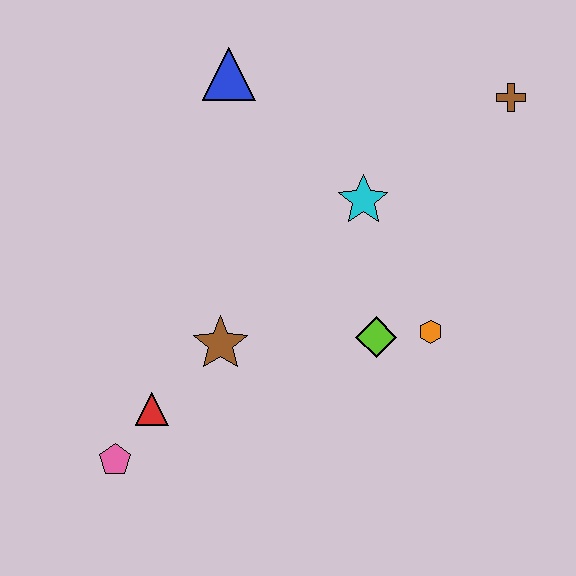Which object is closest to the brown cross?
The cyan star is closest to the brown cross.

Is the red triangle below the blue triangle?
Yes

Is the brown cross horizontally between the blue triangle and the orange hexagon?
No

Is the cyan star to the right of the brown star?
Yes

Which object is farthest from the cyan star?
The pink pentagon is farthest from the cyan star.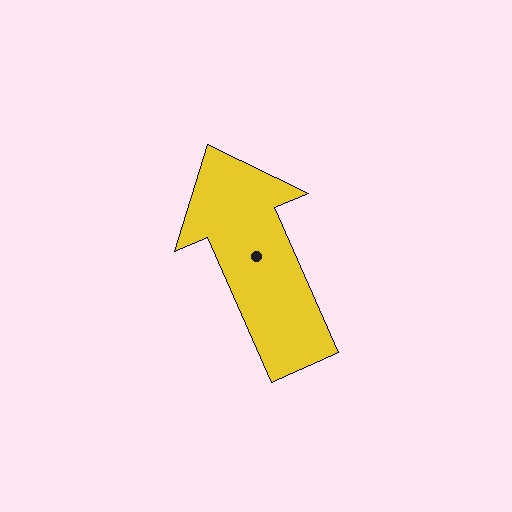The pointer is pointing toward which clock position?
Roughly 11 o'clock.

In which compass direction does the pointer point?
Northwest.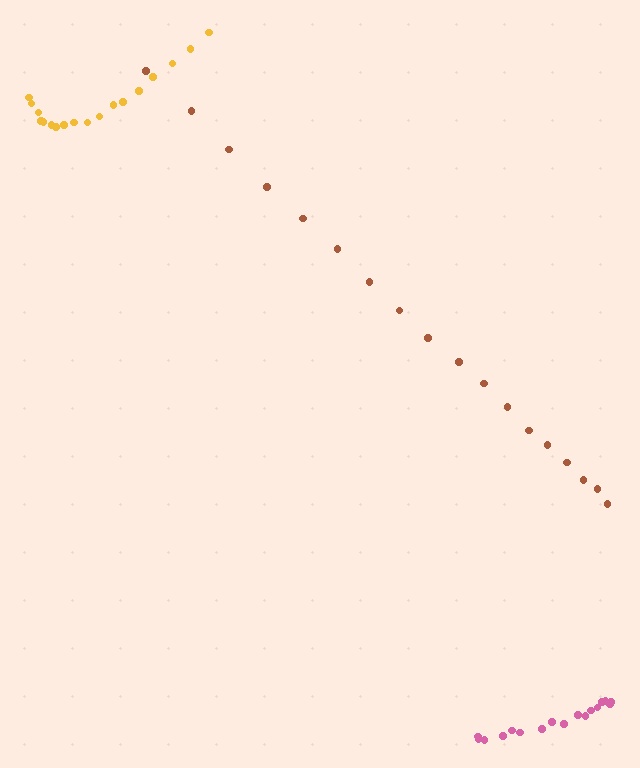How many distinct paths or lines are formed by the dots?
There are 3 distinct paths.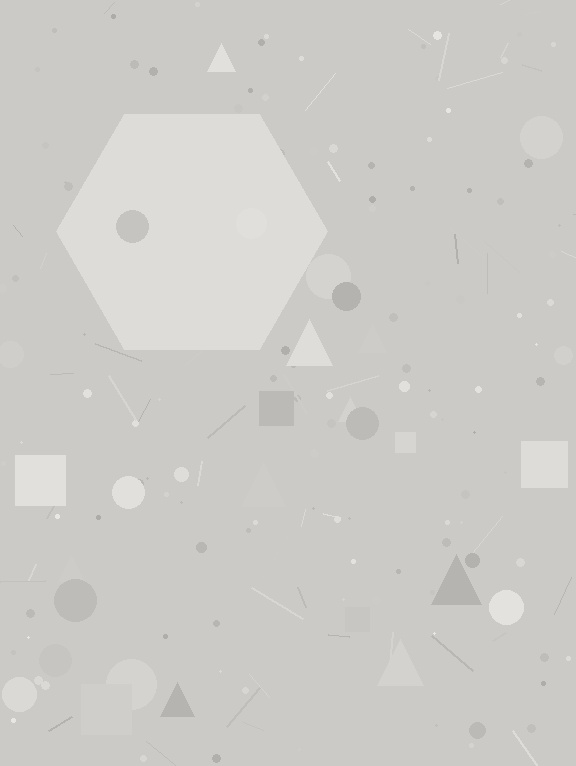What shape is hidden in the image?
A hexagon is hidden in the image.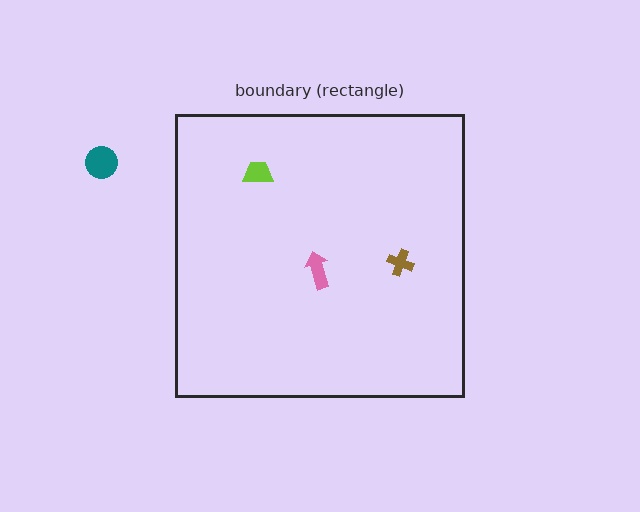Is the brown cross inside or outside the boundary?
Inside.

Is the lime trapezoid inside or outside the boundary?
Inside.